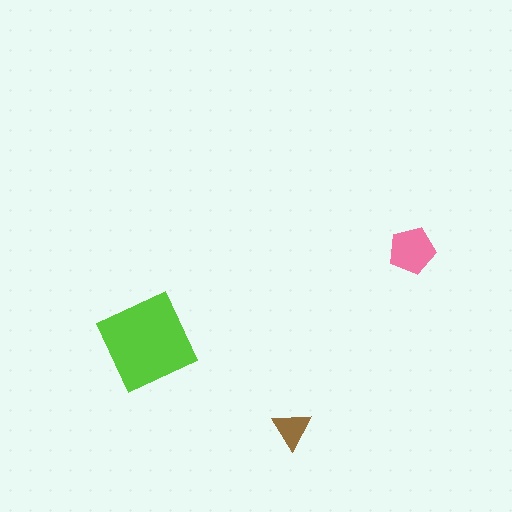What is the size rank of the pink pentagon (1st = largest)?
2nd.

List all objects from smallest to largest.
The brown triangle, the pink pentagon, the lime square.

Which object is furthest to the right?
The pink pentagon is rightmost.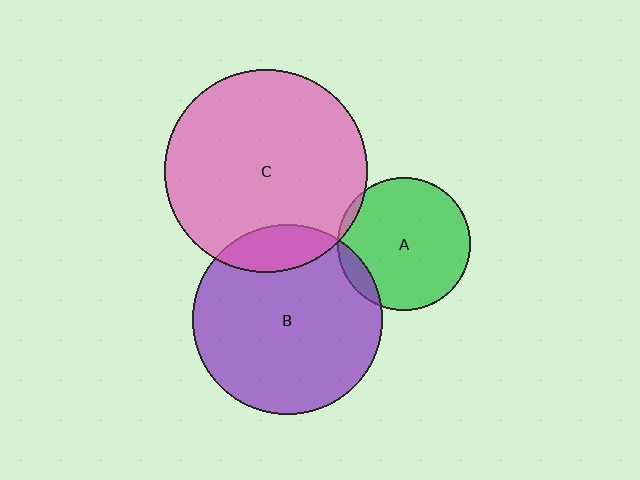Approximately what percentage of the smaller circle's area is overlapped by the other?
Approximately 15%.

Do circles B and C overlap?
Yes.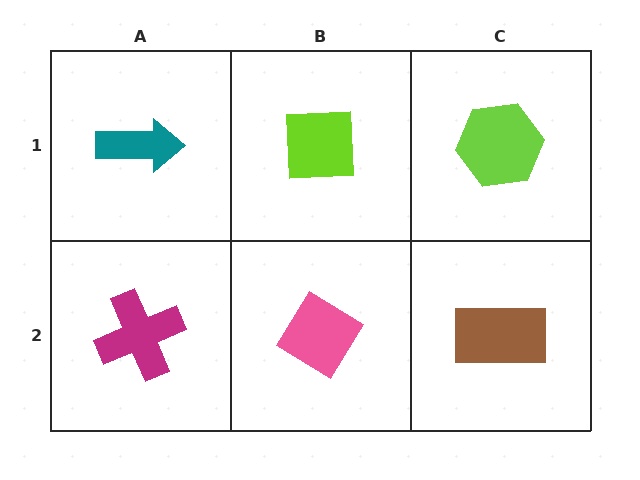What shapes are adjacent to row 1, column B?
A pink diamond (row 2, column B), a teal arrow (row 1, column A), a lime hexagon (row 1, column C).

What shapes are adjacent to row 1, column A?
A magenta cross (row 2, column A), a lime square (row 1, column B).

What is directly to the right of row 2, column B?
A brown rectangle.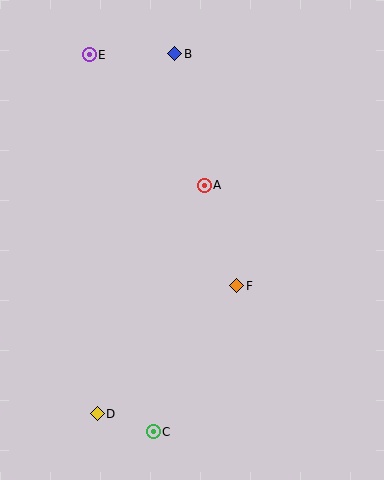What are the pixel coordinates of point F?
Point F is at (237, 286).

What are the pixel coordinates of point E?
Point E is at (89, 55).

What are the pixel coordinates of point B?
Point B is at (175, 54).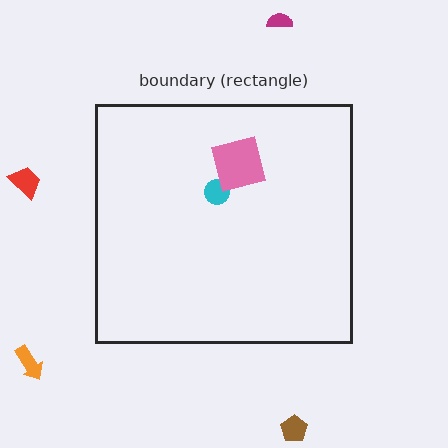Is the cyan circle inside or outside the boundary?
Inside.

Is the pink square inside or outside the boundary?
Inside.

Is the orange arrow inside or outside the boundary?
Outside.